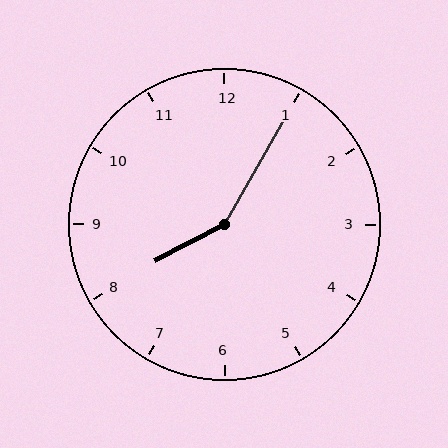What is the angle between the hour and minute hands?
Approximately 148 degrees.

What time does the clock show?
8:05.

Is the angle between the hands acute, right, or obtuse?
It is obtuse.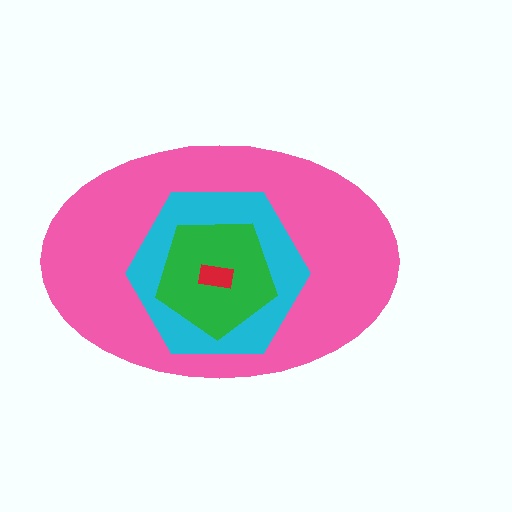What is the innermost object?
The red rectangle.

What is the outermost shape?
The pink ellipse.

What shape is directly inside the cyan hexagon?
The green pentagon.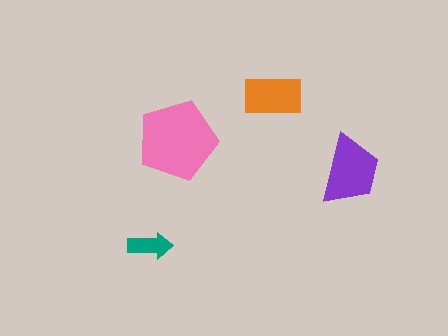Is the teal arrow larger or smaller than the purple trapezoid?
Smaller.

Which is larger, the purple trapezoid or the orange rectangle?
The purple trapezoid.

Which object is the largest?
The pink pentagon.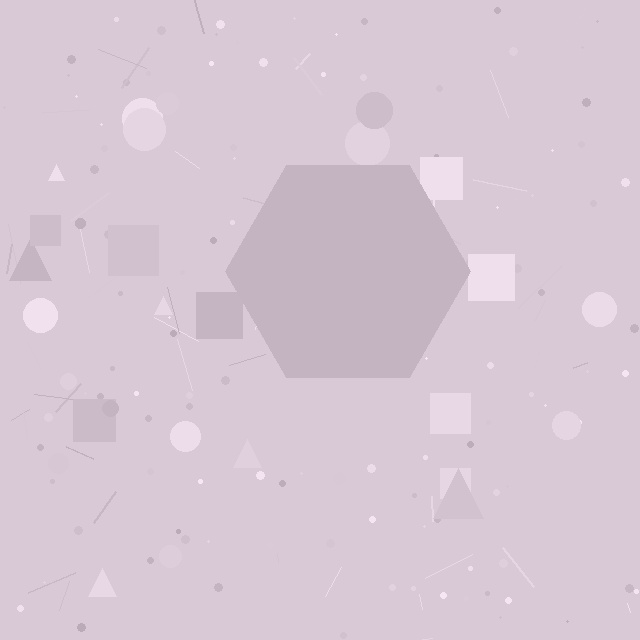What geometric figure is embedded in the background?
A hexagon is embedded in the background.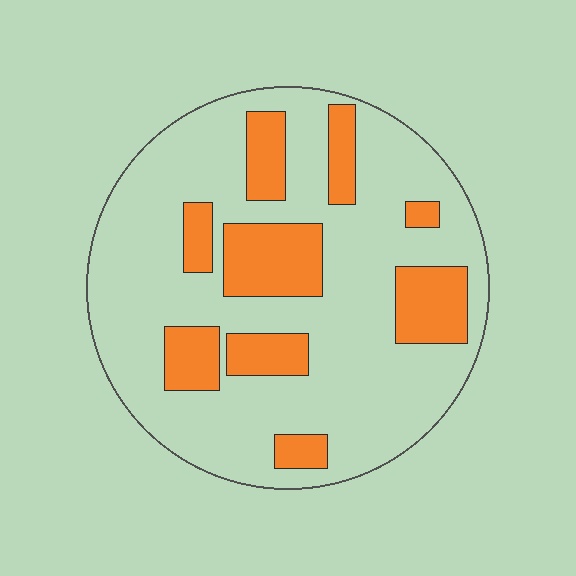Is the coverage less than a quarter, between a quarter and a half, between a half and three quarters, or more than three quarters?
Less than a quarter.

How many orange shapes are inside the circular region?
9.